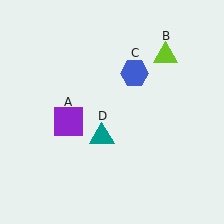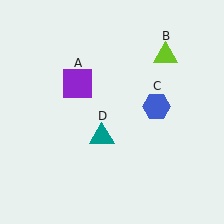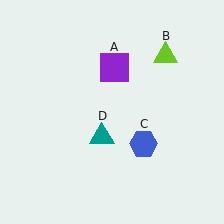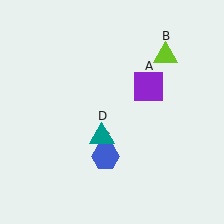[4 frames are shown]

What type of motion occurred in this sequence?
The purple square (object A), blue hexagon (object C) rotated clockwise around the center of the scene.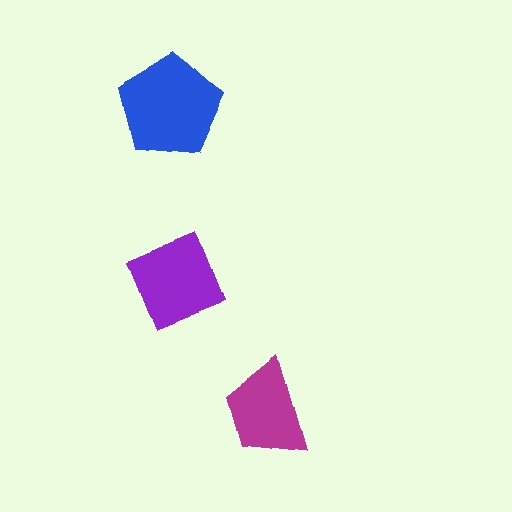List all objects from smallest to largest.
The magenta trapezoid, the purple square, the blue pentagon.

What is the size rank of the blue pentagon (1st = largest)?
1st.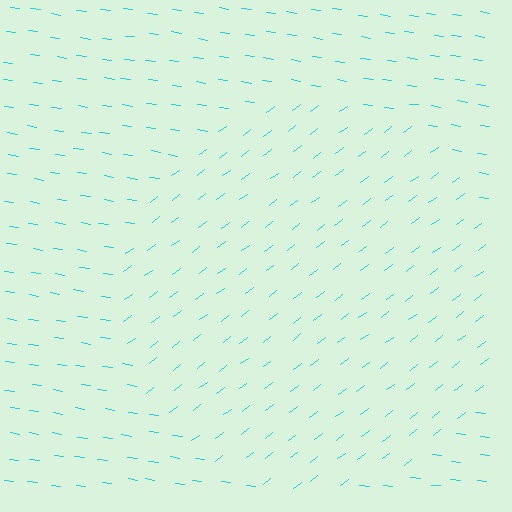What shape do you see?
I see a circle.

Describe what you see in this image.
The image is filled with small cyan line segments. A circle region in the image has lines oriented differently from the surrounding lines, creating a visible texture boundary.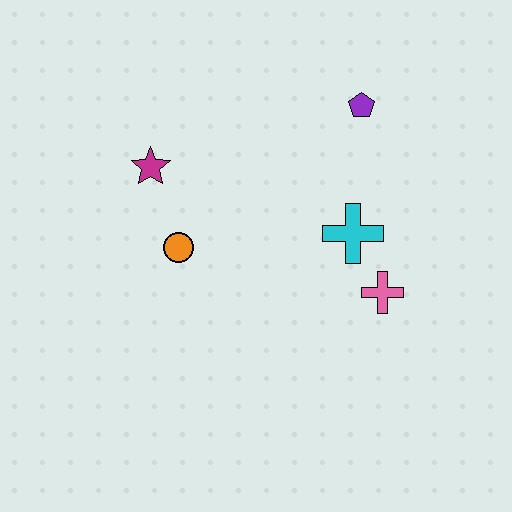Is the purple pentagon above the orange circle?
Yes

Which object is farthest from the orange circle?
The purple pentagon is farthest from the orange circle.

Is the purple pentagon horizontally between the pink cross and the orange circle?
Yes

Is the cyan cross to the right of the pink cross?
No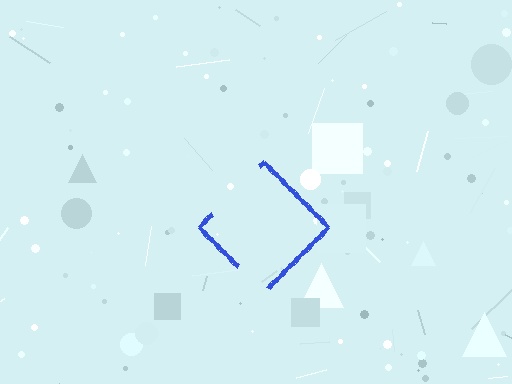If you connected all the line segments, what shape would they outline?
They would outline a diamond.